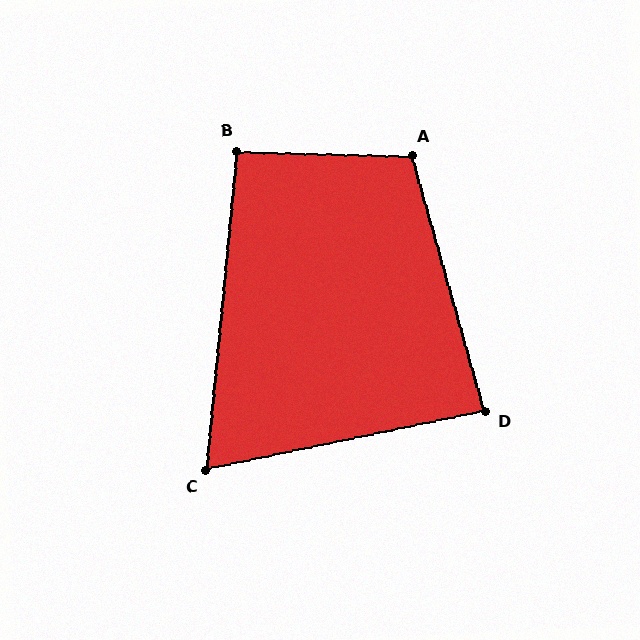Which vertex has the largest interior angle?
A, at approximately 107 degrees.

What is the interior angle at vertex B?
Approximately 94 degrees (approximately right).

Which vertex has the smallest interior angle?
C, at approximately 73 degrees.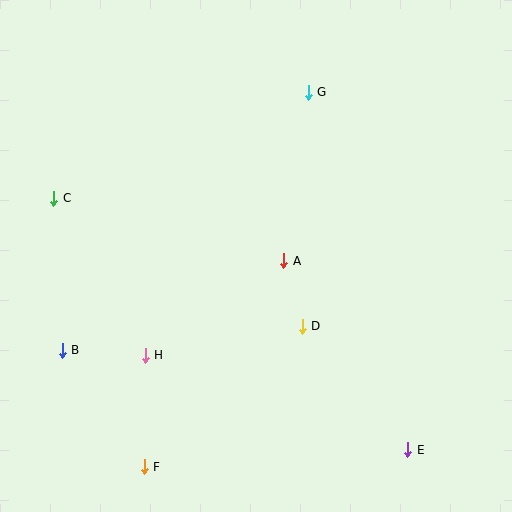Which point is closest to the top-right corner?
Point G is closest to the top-right corner.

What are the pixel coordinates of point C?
Point C is at (54, 198).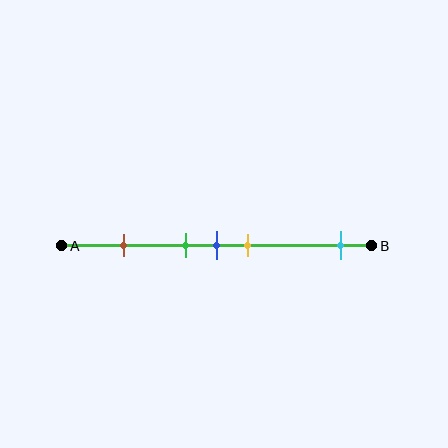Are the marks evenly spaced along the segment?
No, the marks are not evenly spaced.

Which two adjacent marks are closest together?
The green and blue marks are the closest adjacent pair.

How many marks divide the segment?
There are 5 marks dividing the segment.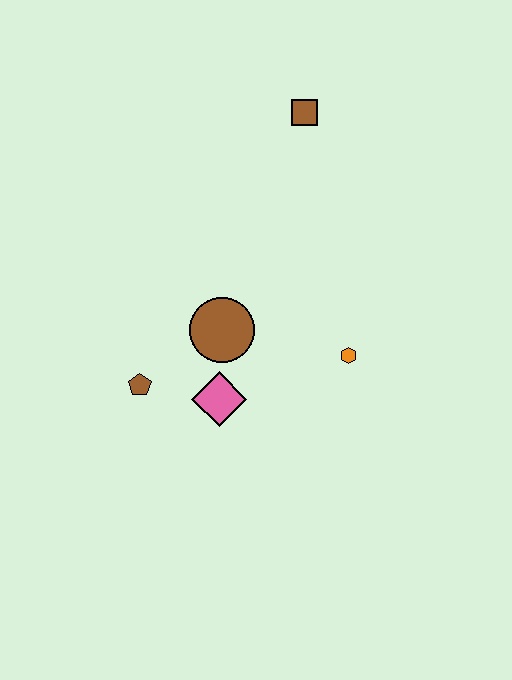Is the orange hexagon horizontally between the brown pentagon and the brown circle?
No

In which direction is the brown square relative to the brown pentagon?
The brown square is above the brown pentagon.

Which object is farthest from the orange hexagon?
The brown square is farthest from the orange hexagon.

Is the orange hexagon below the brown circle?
Yes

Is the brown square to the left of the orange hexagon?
Yes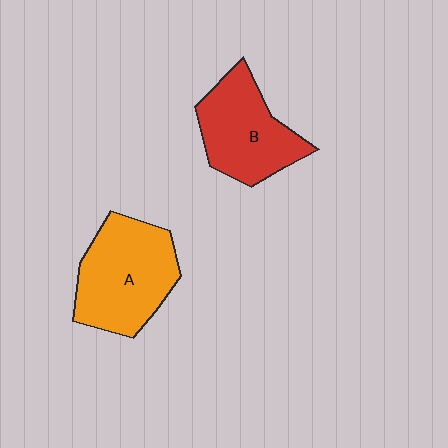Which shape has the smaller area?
Shape B (red).